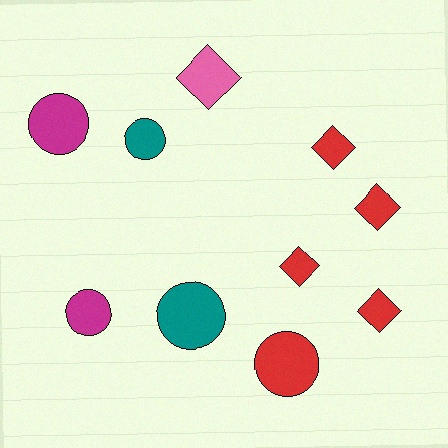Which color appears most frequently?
Red, with 5 objects.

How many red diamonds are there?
There are 4 red diamonds.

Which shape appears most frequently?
Diamond, with 5 objects.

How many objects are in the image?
There are 10 objects.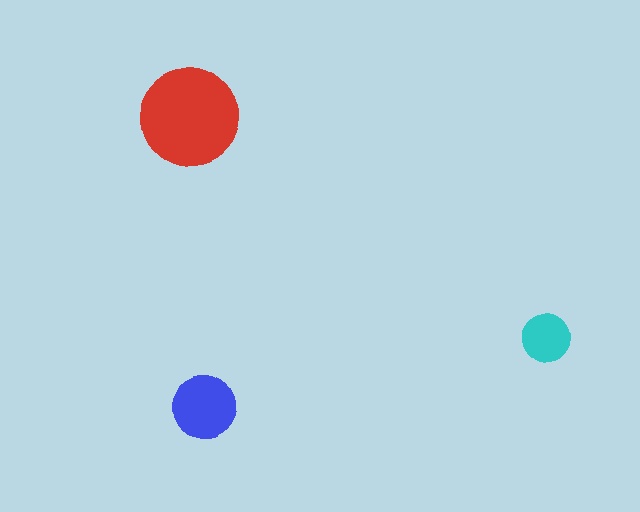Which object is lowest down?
The blue circle is bottommost.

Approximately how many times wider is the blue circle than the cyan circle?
About 1.5 times wider.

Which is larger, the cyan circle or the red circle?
The red one.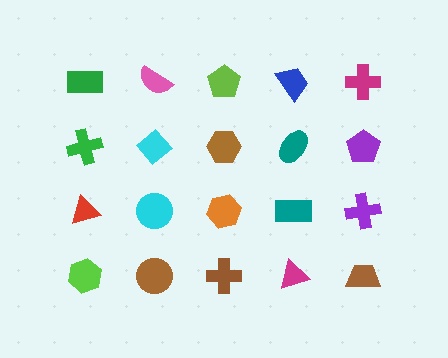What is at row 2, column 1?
A green cross.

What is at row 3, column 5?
A purple cross.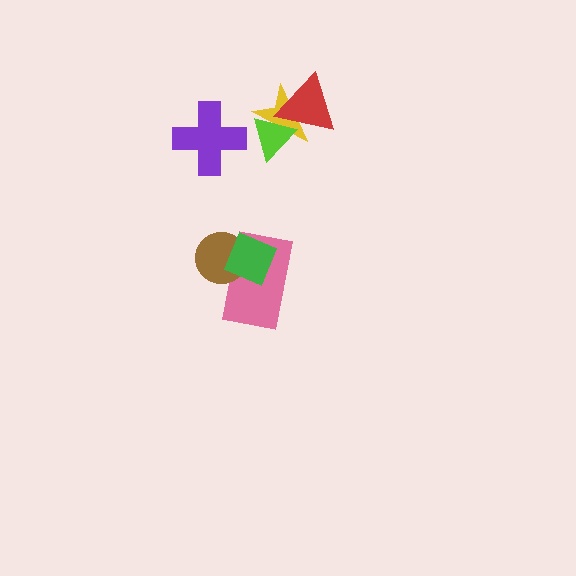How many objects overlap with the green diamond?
2 objects overlap with the green diamond.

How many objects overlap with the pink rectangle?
2 objects overlap with the pink rectangle.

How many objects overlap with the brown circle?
2 objects overlap with the brown circle.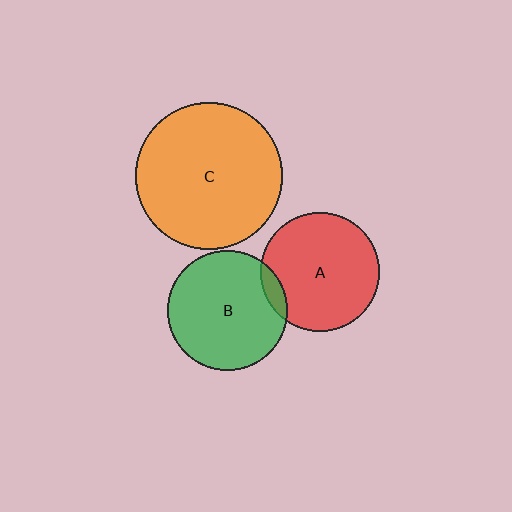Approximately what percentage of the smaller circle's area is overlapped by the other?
Approximately 10%.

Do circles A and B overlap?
Yes.